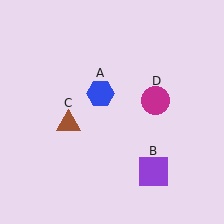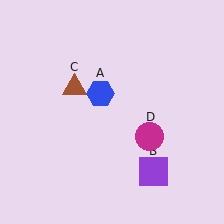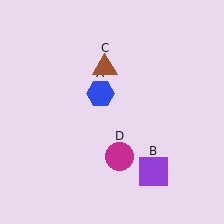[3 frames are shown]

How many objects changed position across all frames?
2 objects changed position: brown triangle (object C), magenta circle (object D).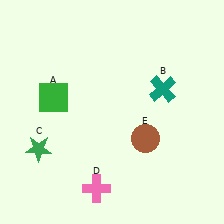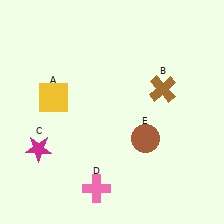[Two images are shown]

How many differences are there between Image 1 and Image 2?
There are 3 differences between the two images.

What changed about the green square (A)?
In Image 1, A is green. In Image 2, it changed to yellow.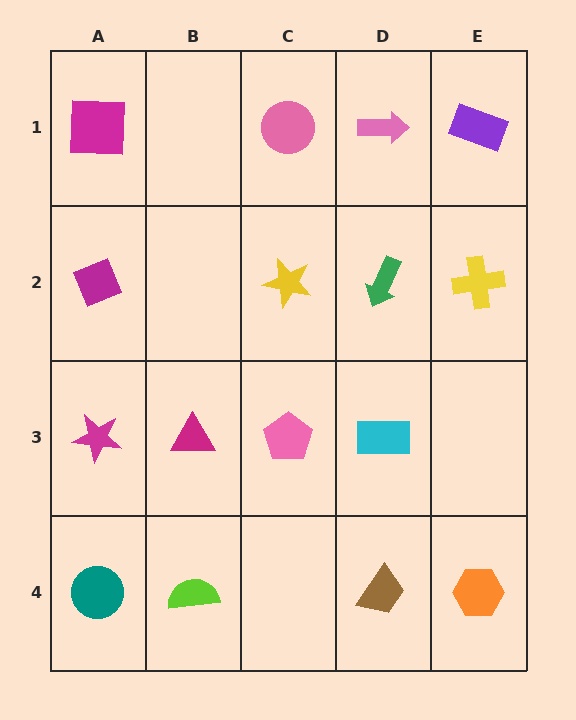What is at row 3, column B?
A magenta triangle.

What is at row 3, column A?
A magenta star.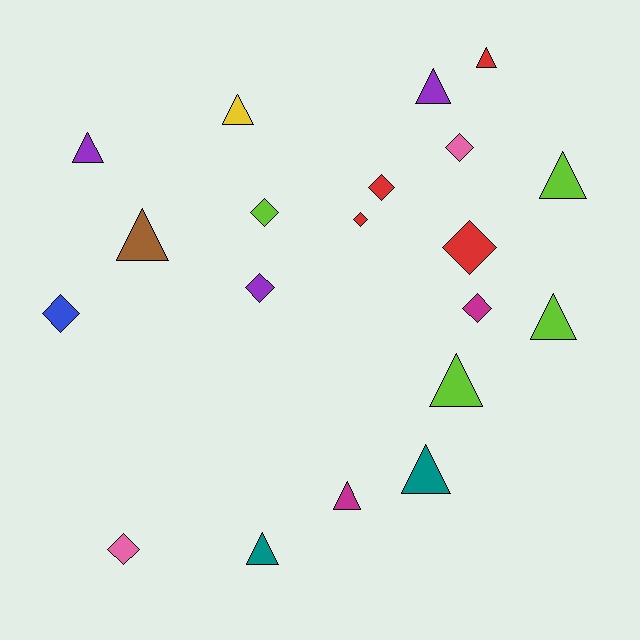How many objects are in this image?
There are 20 objects.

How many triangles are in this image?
There are 11 triangles.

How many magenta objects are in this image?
There are 2 magenta objects.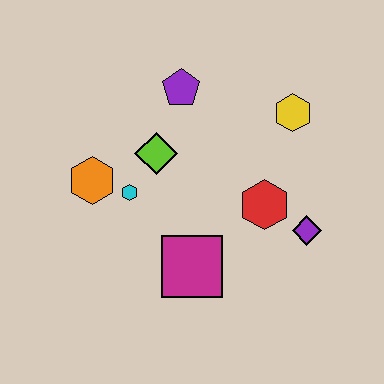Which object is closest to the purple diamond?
The red hexagon is closest to the purple diamond.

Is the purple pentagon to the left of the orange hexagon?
No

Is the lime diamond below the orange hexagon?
No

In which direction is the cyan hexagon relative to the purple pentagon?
The cyan hexagon is below the purple pentagon.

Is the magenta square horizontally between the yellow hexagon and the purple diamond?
No